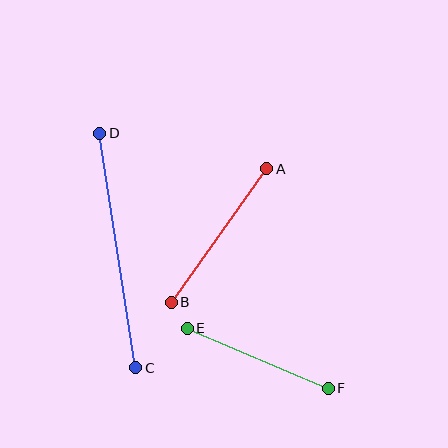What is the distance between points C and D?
The distance is approximately 237 pixels.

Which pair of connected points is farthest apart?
Points C and D are farthest apart.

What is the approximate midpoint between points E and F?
The midpoint is at approximately (258, 358) pixels.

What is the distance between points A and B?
The distance is approximately 164 pixels.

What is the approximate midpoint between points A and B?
The midpoint is at approximately (219, 236) pixels.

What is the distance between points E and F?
The distance is approximately 153 pixels.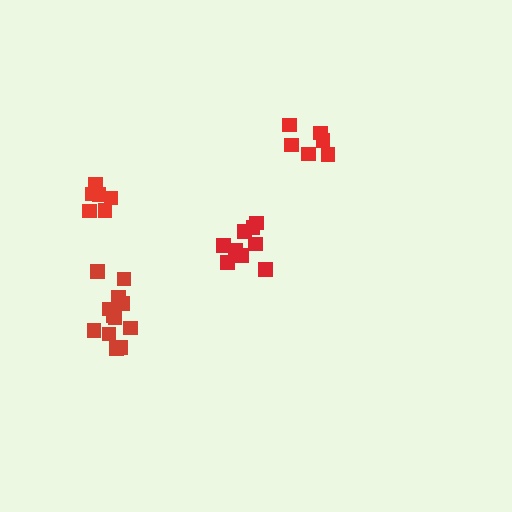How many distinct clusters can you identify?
There are 4 distinct clusters.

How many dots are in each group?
Group 1: 6 dots, Group 2: 12 dots, Group 3: 9 dots, Group 4: 6 dots (33 total).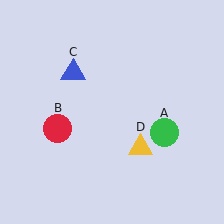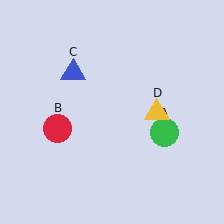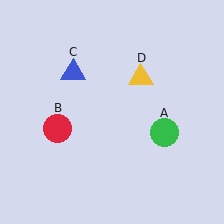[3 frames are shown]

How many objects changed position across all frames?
1 object changed position: yellow triangle (object D).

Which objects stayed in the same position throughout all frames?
Green circle (object A) and red circle (object B) and blue triangle (object C) remained stationary.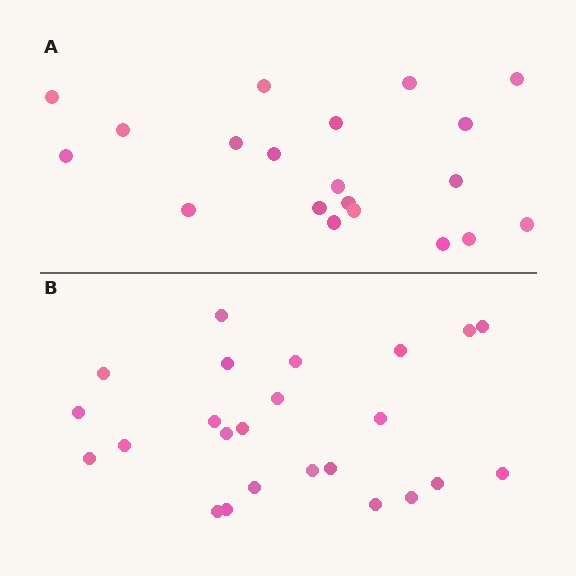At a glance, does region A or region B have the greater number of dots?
Region B (the bottom region) has more dots.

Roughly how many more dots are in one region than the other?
Region B has about 4 more dots than region A.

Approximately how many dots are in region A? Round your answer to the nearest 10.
About 20 dots.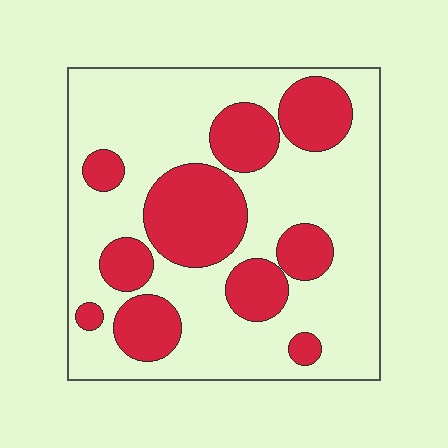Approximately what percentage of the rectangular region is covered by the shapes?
Approximately 30%.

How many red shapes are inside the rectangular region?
10.